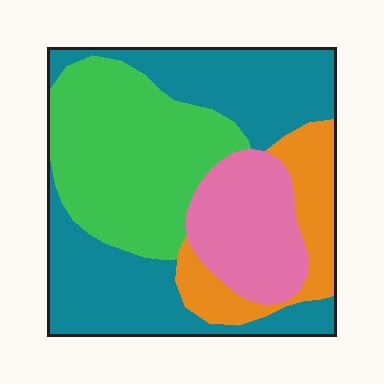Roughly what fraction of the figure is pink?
Pink covers about 15% of the figure.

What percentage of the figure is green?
Green takes up between a quarter and a half of the figure.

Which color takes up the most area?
Teal, at roughly 40%.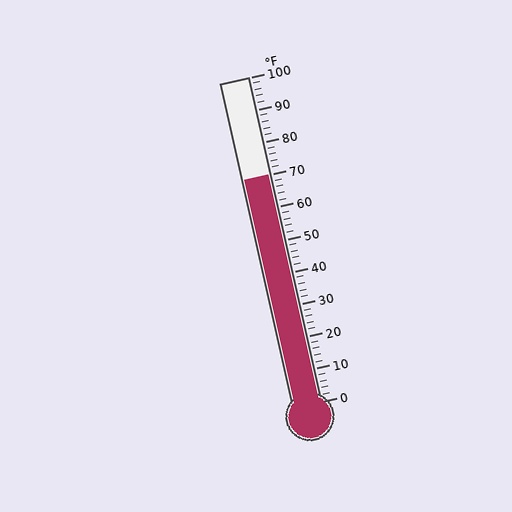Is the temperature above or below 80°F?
The temperature is below 80°F.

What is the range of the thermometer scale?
The thermometer scale ranges from 0°F to 100°F.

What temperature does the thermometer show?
The thermometer shows approximately 70°F.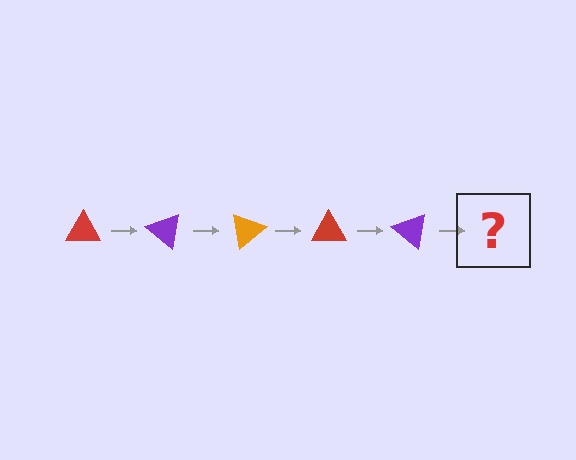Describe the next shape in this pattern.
It should be an orange triangle, rotated 200 degrees from the start.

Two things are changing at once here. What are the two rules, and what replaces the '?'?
The two rules are that it rotates 40 degrees each step and the color cycles through red, purple, and orange. The '?' should be an orange triangle, rotated 200 degrees from the start.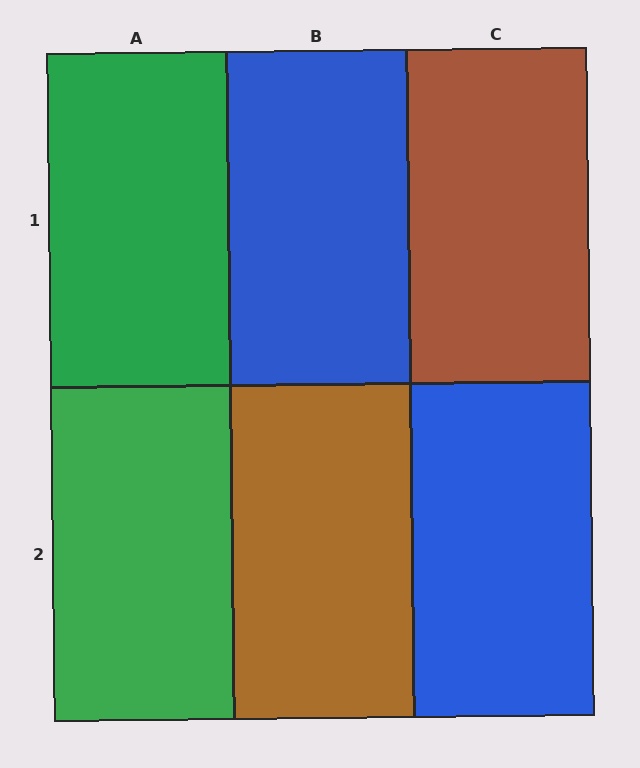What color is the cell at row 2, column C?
Blue.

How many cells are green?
2 cells are green.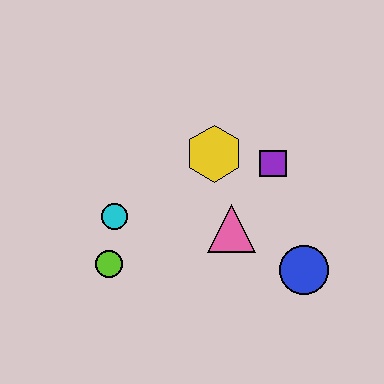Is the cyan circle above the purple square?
No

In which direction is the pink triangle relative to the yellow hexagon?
The pink triangle is below the yellow hexagon.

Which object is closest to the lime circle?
The cyan circle is closest to the lime circle.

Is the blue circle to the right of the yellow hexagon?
Yes